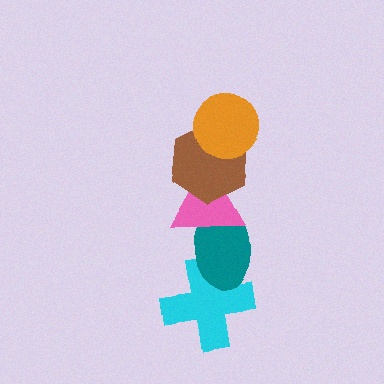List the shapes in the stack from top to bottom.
From top to bottom: the orange circle, the brown hexagon, the pink triangle, the teal ellipse, the cyan cross.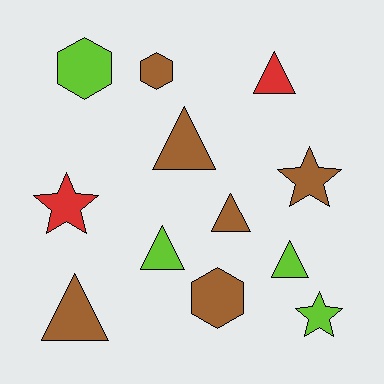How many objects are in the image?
There are 12 objects.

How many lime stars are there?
There is 1 lime star.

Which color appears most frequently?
Brown, with 6 objects.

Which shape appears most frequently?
Triangle, with 6 objects.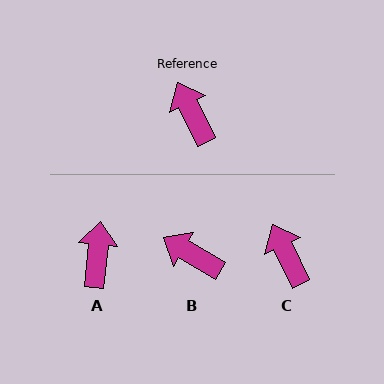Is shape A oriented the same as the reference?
No, it is off by about 32 degrees.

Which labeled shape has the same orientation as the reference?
C.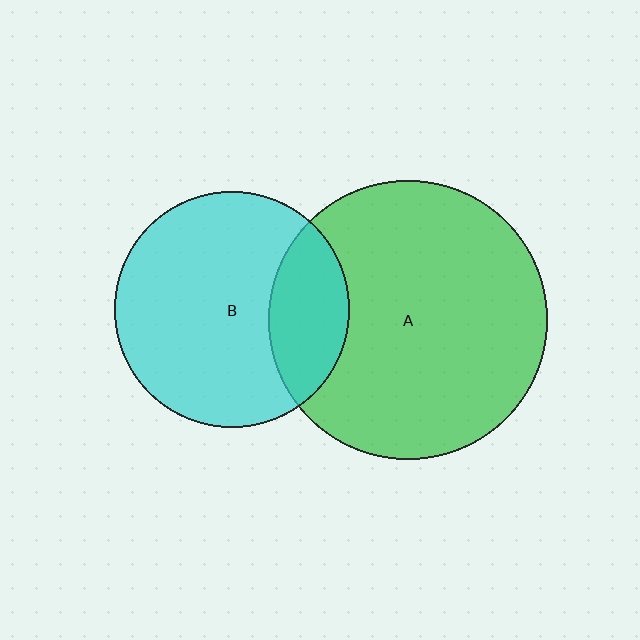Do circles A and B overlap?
Yes.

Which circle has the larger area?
Circle A (green).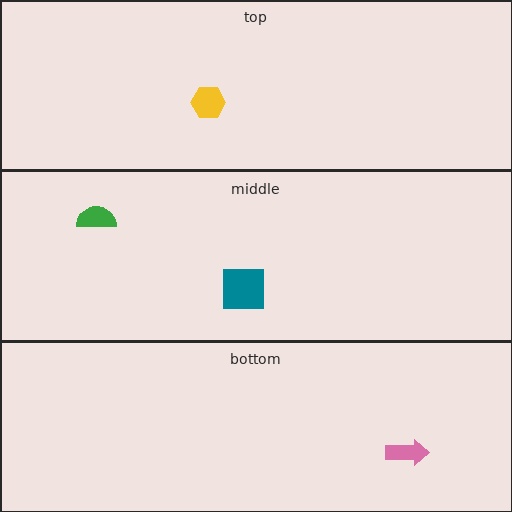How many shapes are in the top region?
1.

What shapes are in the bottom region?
The pink arrow.